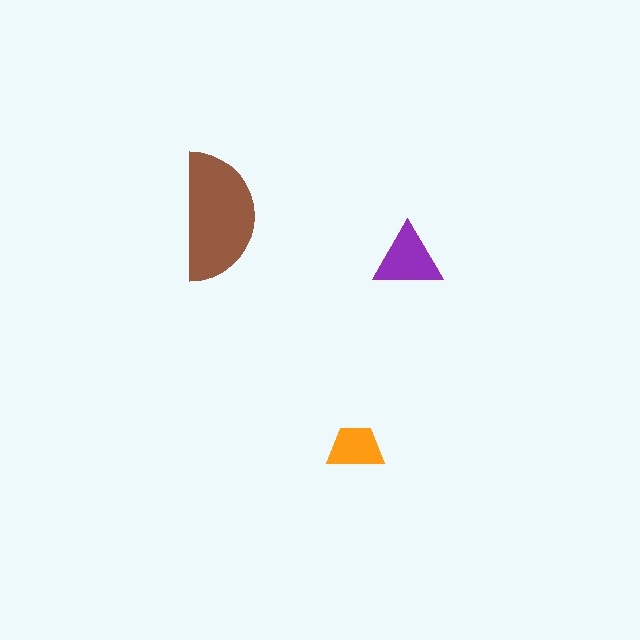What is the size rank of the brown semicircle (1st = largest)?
1st.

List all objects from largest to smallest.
The brown semicircle, the purple triangle, the orange trapezoid.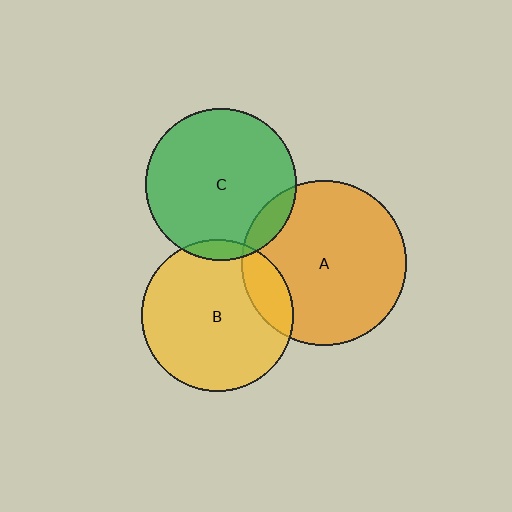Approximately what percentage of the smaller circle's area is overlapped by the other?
Approximately 10%.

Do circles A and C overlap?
Yes.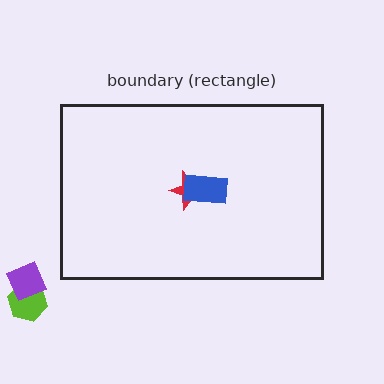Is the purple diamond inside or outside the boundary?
Outside.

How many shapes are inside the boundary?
2 inside, 2 outside.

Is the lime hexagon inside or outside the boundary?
Outside.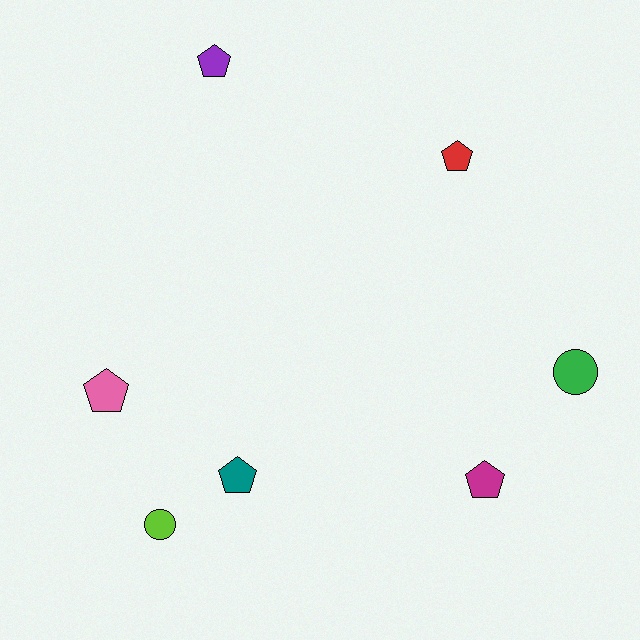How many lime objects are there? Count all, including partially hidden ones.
There is 1 lime object.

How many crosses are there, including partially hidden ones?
There are no crosses.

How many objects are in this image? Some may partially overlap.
There are 7 objects.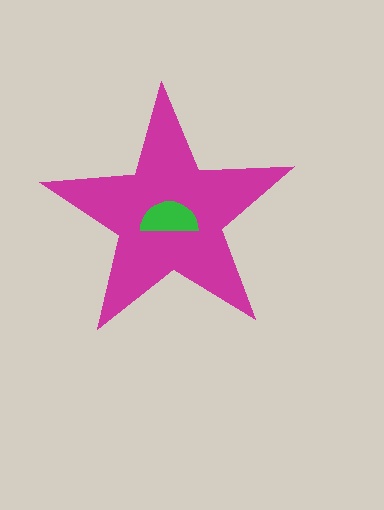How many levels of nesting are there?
2.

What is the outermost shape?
The magenta star.